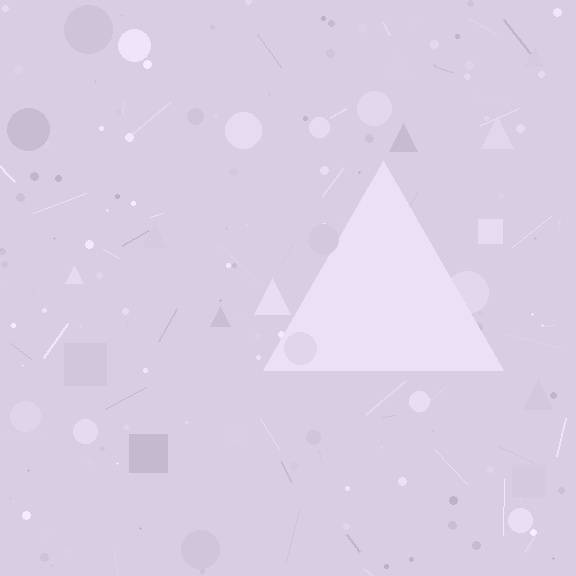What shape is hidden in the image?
A triangle is hidden in the image.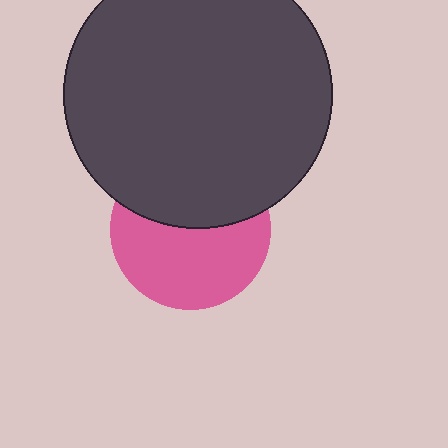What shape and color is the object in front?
The object in front is a dark gray circle.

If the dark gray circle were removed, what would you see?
You would see the complete pink circle.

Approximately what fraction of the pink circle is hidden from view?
Roughly 43% of the pink circle is hidden behind the dark gray circle.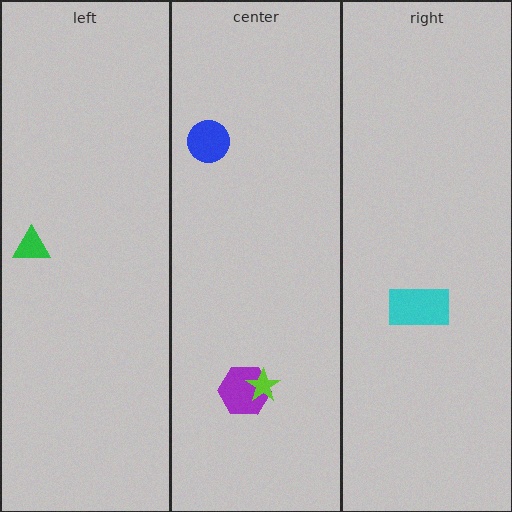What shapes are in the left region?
The green triangle.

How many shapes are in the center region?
3.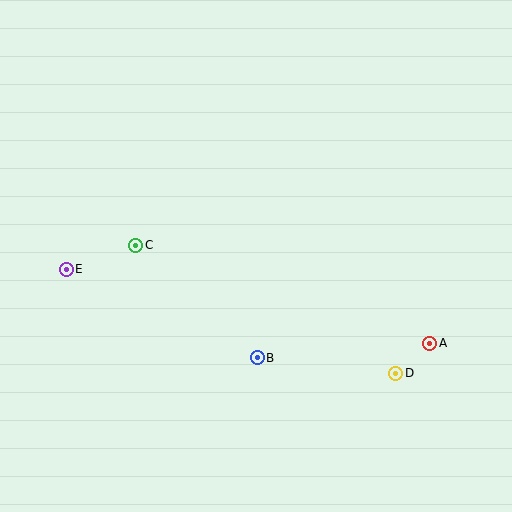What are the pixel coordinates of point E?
Point E is at (66, 269).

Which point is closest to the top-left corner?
Point E is closest to the top-left corner.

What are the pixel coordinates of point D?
Point D is at (396, 373).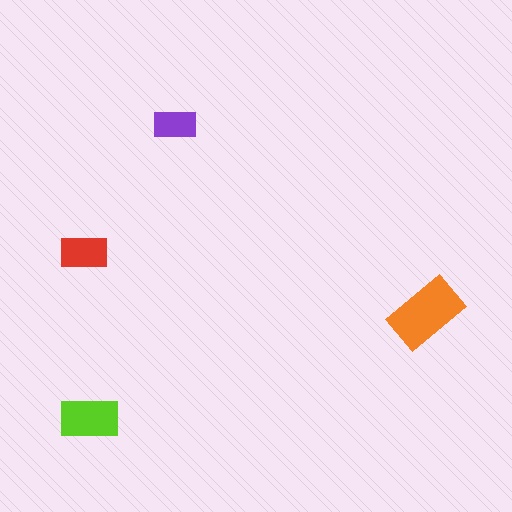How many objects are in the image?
There are 4 objects in the image.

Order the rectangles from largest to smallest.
the orange one, the lime one, the red one, the purple one.